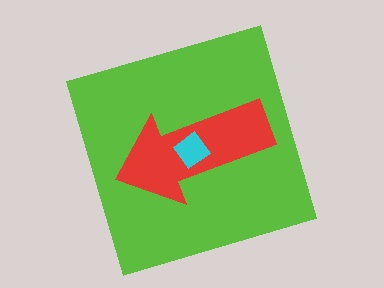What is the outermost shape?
The lime square.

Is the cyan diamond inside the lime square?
Yes.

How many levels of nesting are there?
3.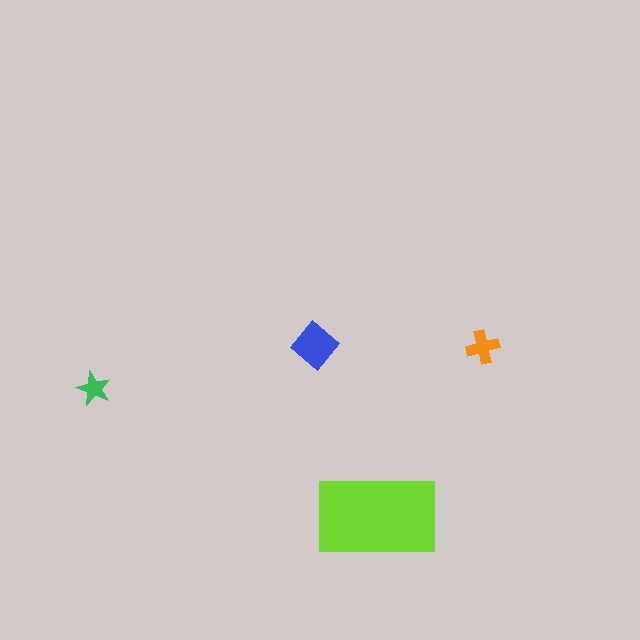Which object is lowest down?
The lime rectangle is bottommost.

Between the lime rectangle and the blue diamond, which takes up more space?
The lime rectangle.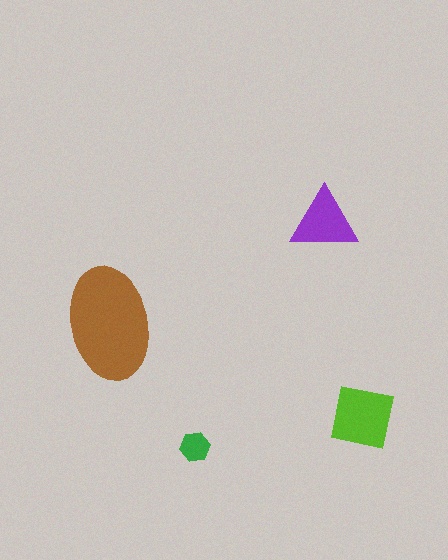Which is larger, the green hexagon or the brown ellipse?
The brown ellipse.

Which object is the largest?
The brown ellipse.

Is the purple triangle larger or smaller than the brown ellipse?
Smaller.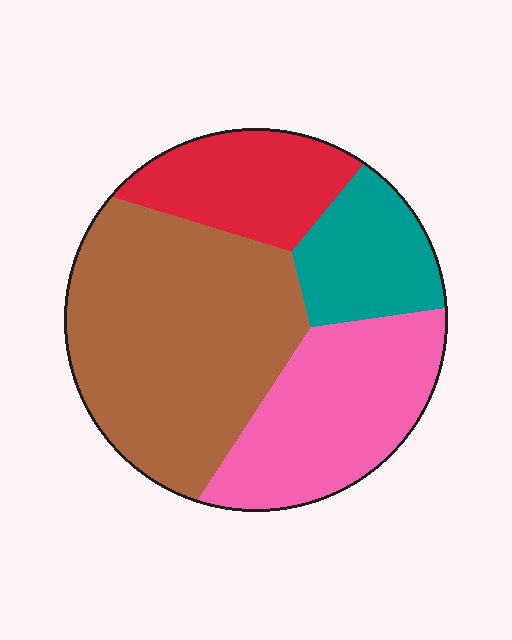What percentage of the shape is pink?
Pink covers roughly 25% of the shape.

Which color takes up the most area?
Brown, at roughly 45%.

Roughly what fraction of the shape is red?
Red covers about 15% of the shape.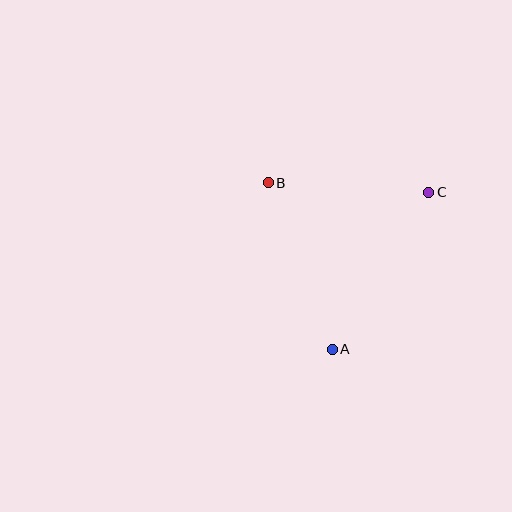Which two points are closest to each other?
Points B and C are closest to each other.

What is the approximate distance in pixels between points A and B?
The distance between A and B is approximately 179 pixels.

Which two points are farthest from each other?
Points A and C are farthest from each other.